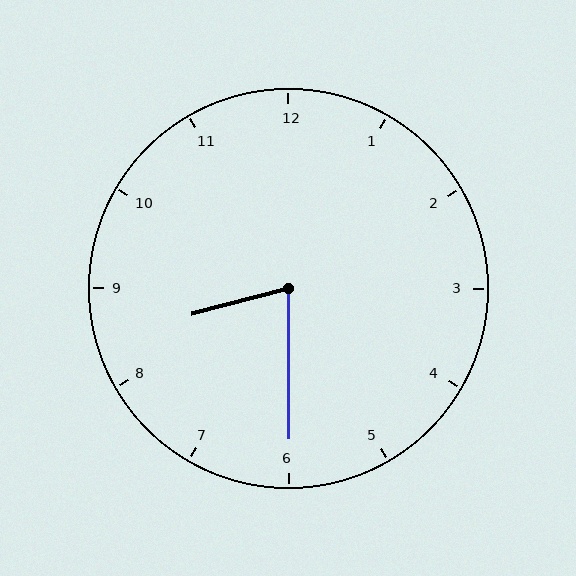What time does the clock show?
8:30.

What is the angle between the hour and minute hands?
Approximately 75 degrees.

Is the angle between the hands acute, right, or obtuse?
It is acute.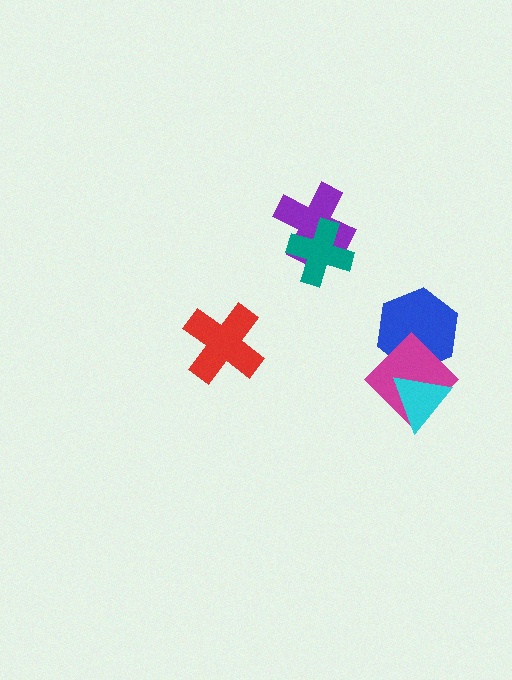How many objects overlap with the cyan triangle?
2 objects overlap with the cyan triangle.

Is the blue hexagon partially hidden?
Yes, it is partially covered by another shape.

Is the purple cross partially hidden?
Yes, it is partially covered by another shape.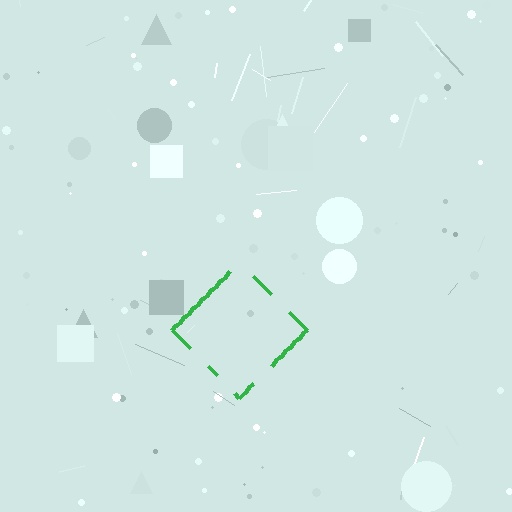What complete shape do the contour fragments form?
The contour fragments form a diamond.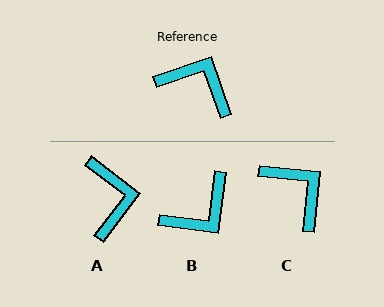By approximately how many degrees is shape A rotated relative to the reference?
Approximately 56 degrees clockwise.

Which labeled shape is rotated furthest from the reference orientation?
B, about 116 degrees away.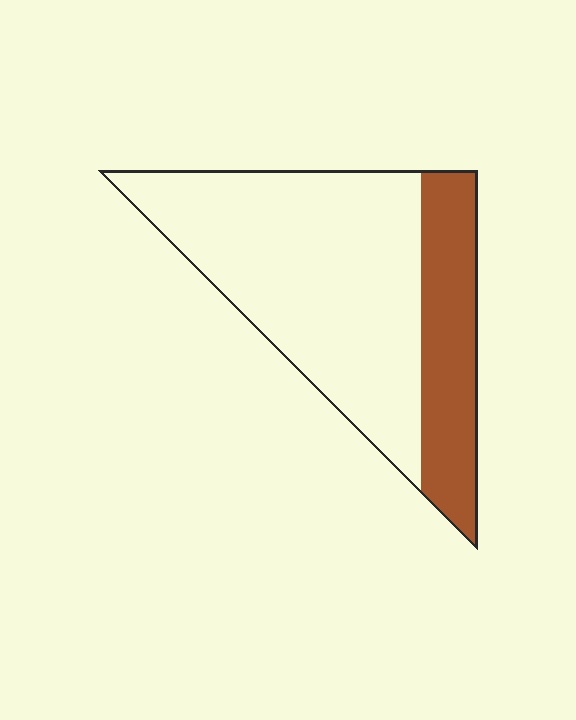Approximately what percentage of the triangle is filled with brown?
Approximately 30%.